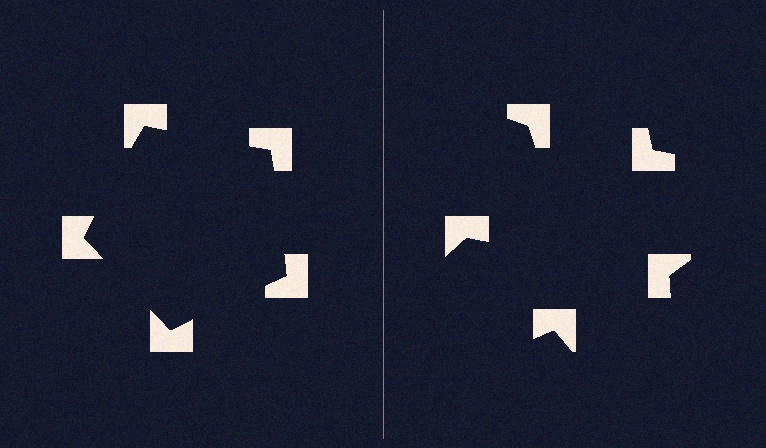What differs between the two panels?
The notched squares are positioned identically on both sides; only the wedge orientations differ. On the left they align to a pentagon; on the right they are misaligned.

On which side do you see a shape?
An illusory pentagon appears on the left side. On the right side the wedge cuts are rotated, so no coherent shape forms.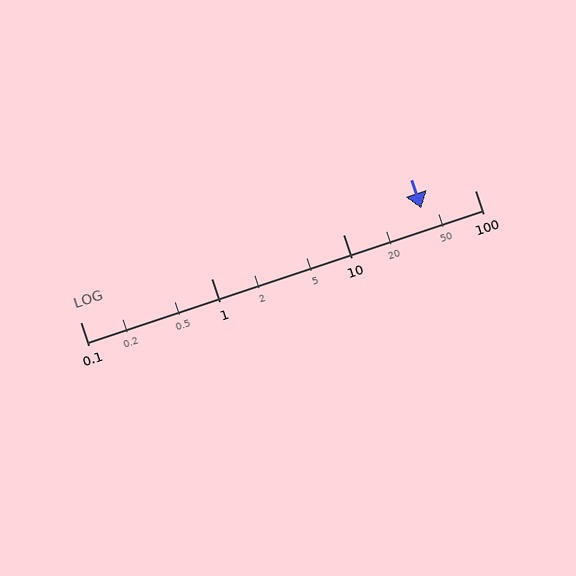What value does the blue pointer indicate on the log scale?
The pointer indicates approximately 39.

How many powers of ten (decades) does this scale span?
The scale spans 3 decades, from 0.1 to 100.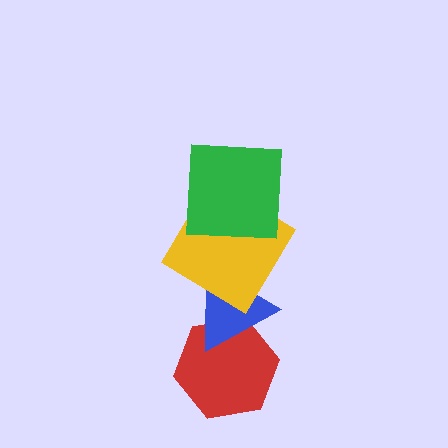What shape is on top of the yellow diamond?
The green square is on top of the yellow diamond.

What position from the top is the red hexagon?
The red hexagon is 4th from the top.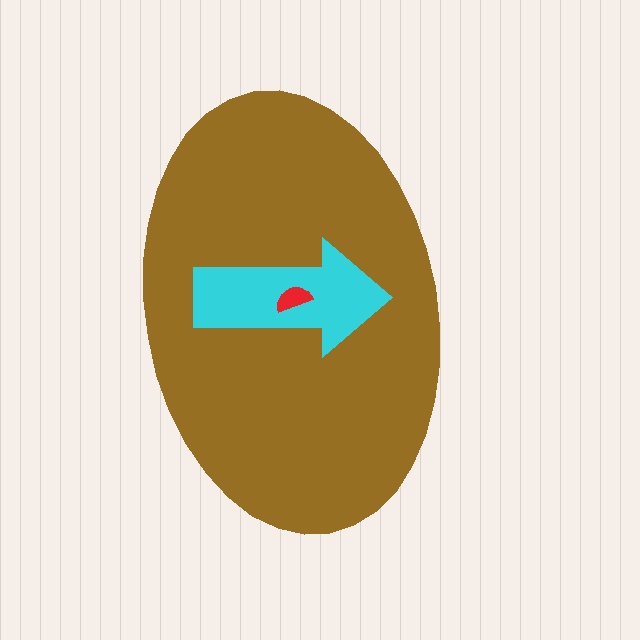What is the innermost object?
The red semicircle.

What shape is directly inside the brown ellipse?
The cyan arrow.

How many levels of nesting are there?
3.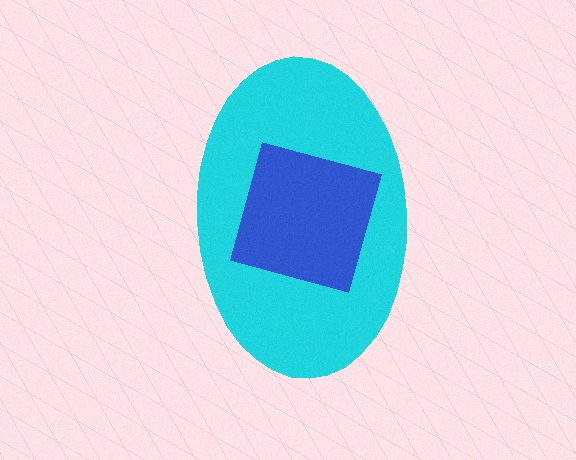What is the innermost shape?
The blue diamond.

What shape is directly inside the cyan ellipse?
The blue diamond.